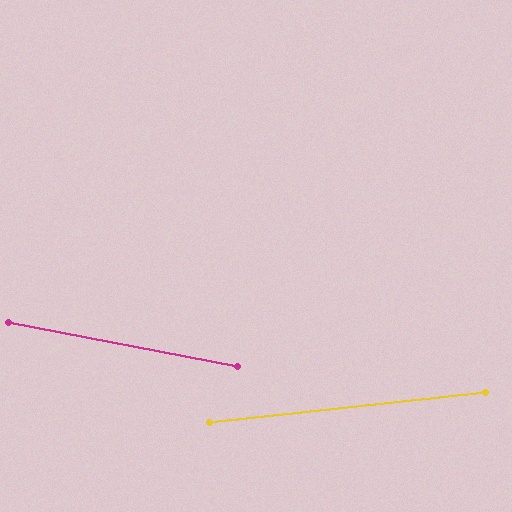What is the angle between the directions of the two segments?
Approximately 17 degrees.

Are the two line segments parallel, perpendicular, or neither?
Neither parallel nor perpendicular — they differ by about 17°.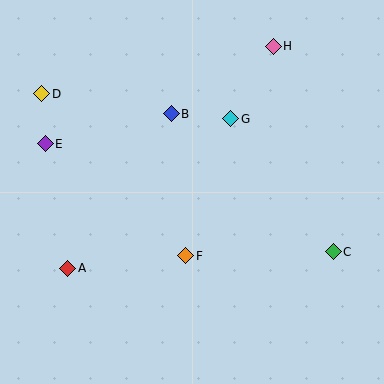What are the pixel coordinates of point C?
Point C is at (333, 252).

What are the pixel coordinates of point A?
Point A is at (68, 268).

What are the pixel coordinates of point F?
Point F is at (186, 256).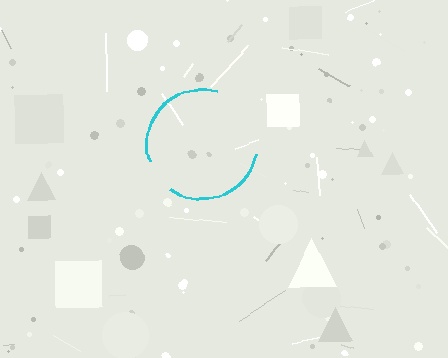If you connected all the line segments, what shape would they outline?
They would outline a circle.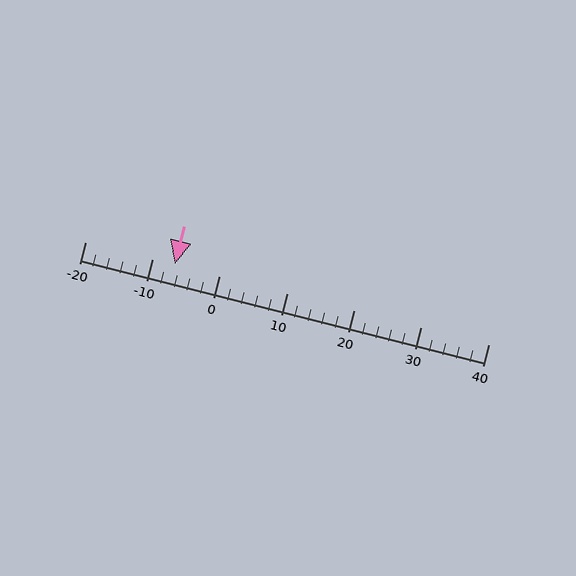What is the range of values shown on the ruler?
The ruler shows values from -20 to 40.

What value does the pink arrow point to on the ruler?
The pink arrow points to approximately -7.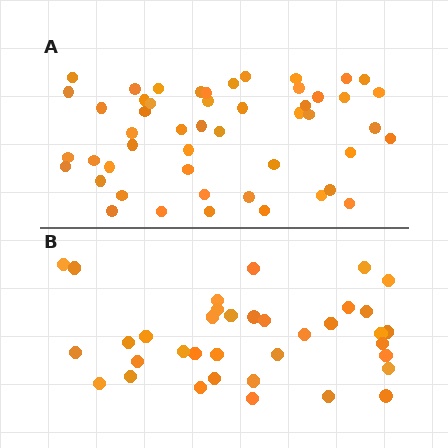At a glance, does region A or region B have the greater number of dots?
Region A (the top region) has more dots.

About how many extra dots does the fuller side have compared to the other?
Region A has approximately 15 more dots than region B.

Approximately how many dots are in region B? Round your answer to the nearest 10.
About 40 dots. (The exact count is 36, which rounds to 40.)